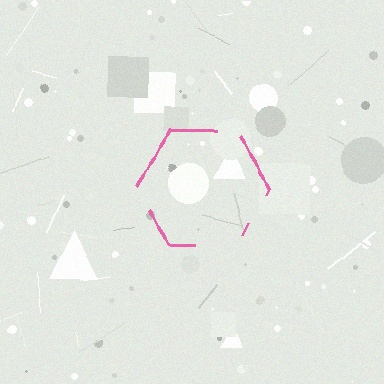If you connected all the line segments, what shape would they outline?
They would outline a hexagon.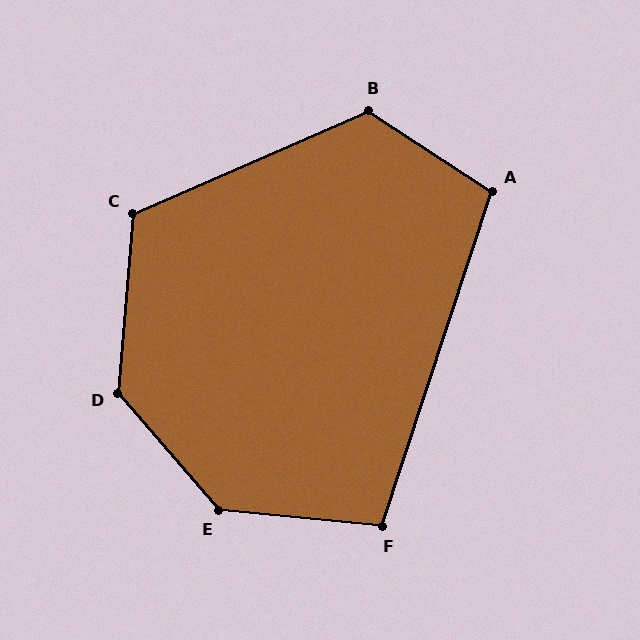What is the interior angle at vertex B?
Approximately 123 degrees (obtuse).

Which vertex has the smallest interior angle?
F, at approximately 103 degrees.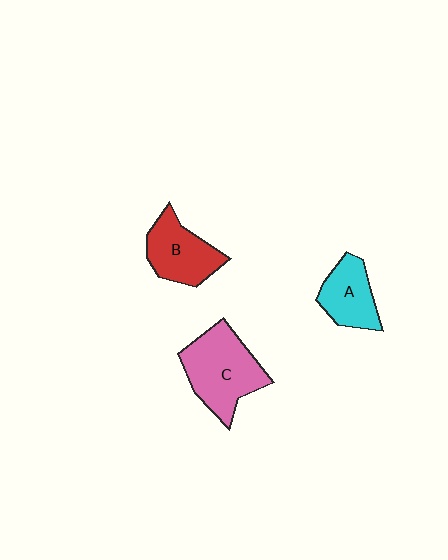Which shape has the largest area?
Shape C (pink).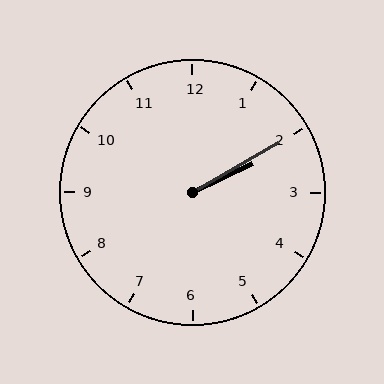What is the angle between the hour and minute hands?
Approximately 5 degrees.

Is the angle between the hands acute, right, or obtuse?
It is acute.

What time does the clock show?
2:10.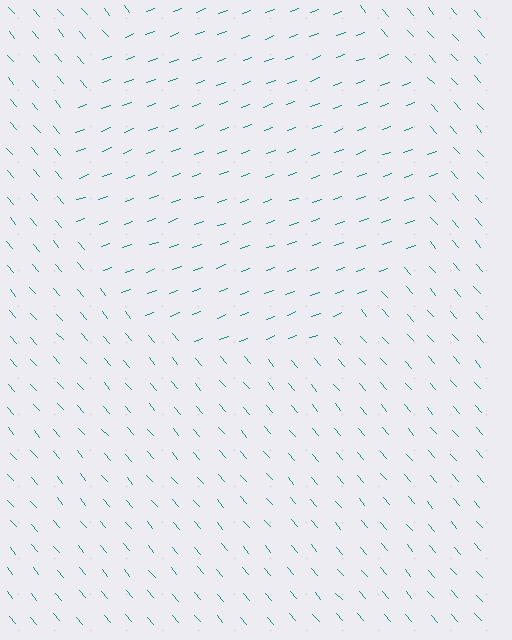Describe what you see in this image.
The image is filled with small teal line segments. A circle region in the image has lines oriented differently from the surrounding lines, creating a visible texture boundary.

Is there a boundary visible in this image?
Yes, there is a texture boundary formed by a change in line orientation.